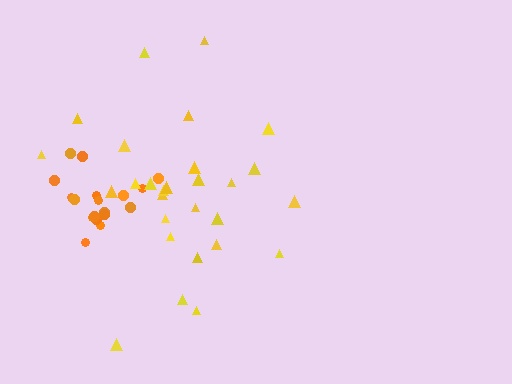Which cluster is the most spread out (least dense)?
Yellow.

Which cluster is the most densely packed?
Orange.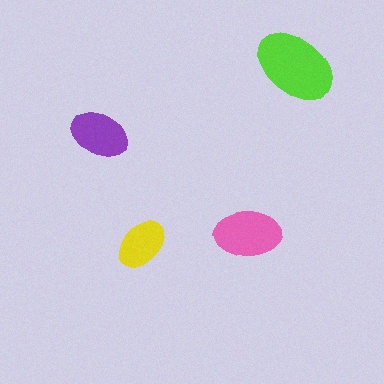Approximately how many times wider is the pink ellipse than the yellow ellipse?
About 1.5 times wider.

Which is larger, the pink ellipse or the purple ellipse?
The pink one.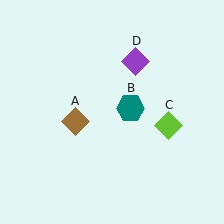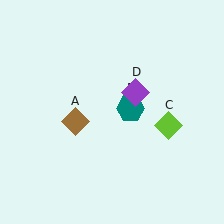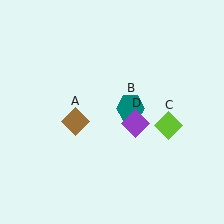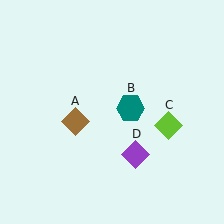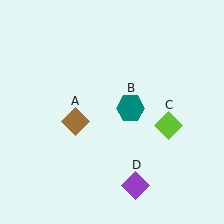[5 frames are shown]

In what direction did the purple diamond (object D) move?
The purple diamond (object D) moved down.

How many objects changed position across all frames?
1 object changed position: purple diamond (object D).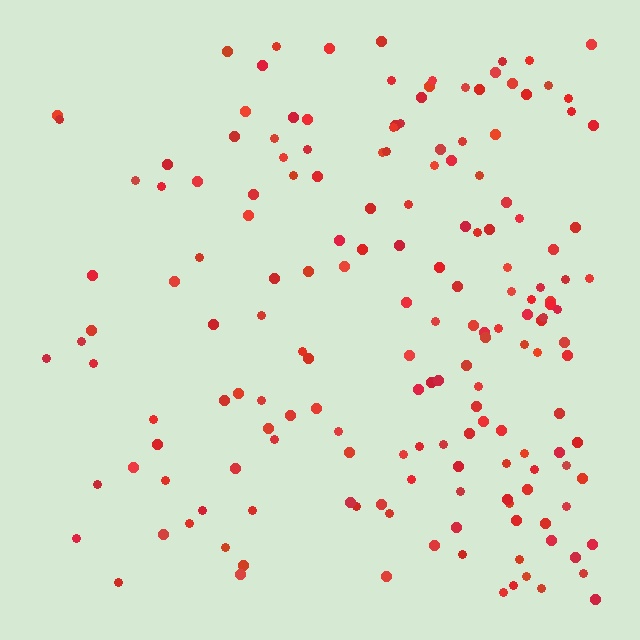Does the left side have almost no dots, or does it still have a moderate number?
Still a moderate number, just noticeably fewer than the right.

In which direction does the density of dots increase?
From left to right, with the right side densest.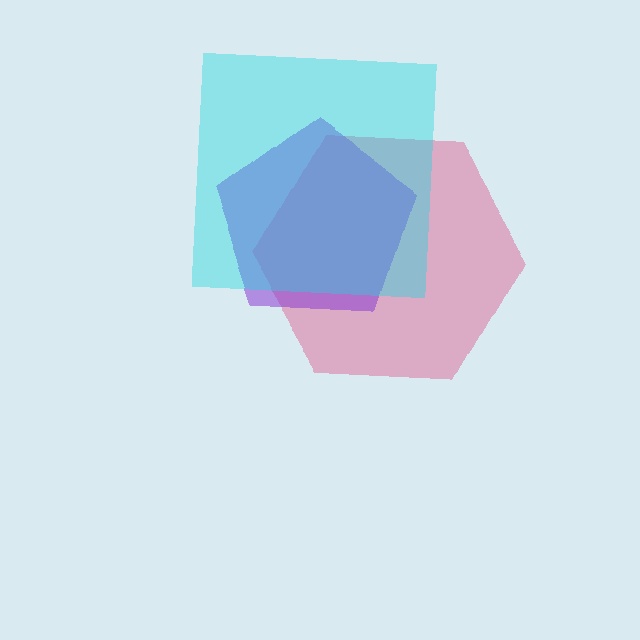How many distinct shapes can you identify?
There are 3 distinct shapes: a pink hexagon, a purple pentagon, a cyan square.